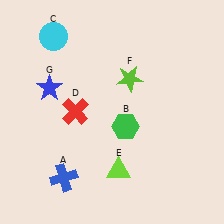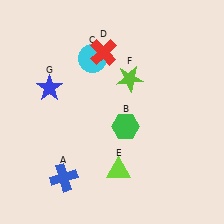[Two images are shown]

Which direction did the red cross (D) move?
The red cross (D) moved up.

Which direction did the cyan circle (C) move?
The cyan circle (C) moved right.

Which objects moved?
The objects that moved are: the cyan circle (C), the red cross (D).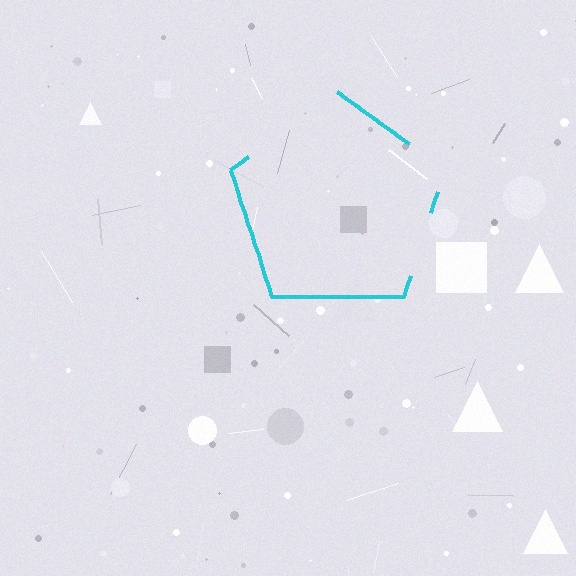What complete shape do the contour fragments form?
The contour fragments form a pentagon.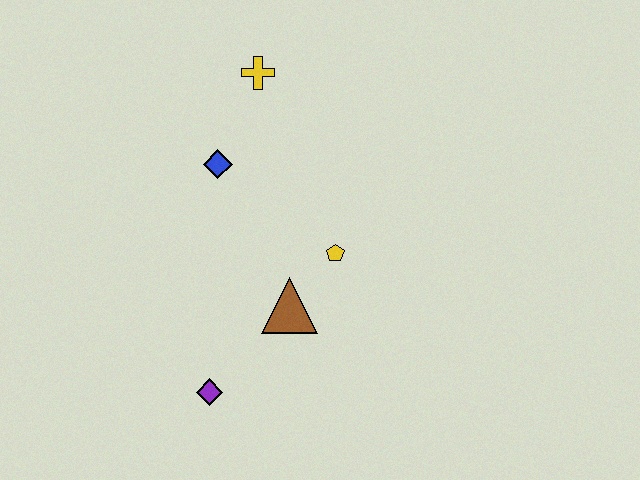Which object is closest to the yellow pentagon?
The brown triangle is closest to the yellow pentagon.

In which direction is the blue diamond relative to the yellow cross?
The blue diamond is below the yellow cross.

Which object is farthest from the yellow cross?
The purple diamond is farthest from the yellow cross.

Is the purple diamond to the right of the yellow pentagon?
No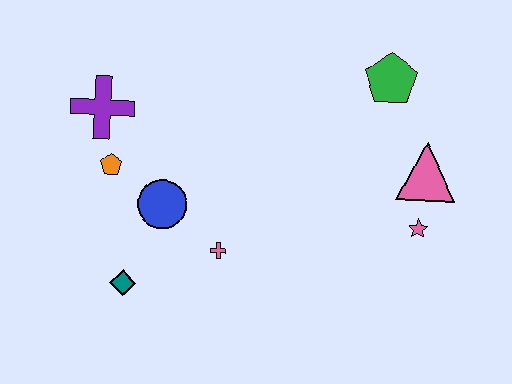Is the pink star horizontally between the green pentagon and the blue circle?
No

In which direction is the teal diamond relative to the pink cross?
The teal diamond is to the left of the pink cross.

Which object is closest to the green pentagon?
The pink triangle is closest to the green pentagon.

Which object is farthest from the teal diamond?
The green pentagon is farthest from the teal diamond.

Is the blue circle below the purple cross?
Yes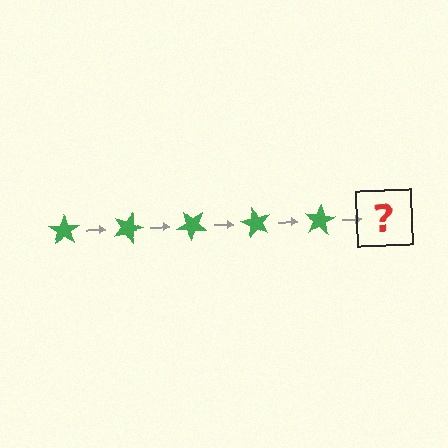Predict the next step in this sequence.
The next step is a green star rotated 100 degrees.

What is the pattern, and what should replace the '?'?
The pattern is that the star rotates 20 degrees each step. The '?' should be a green star rotated 100 degrees.